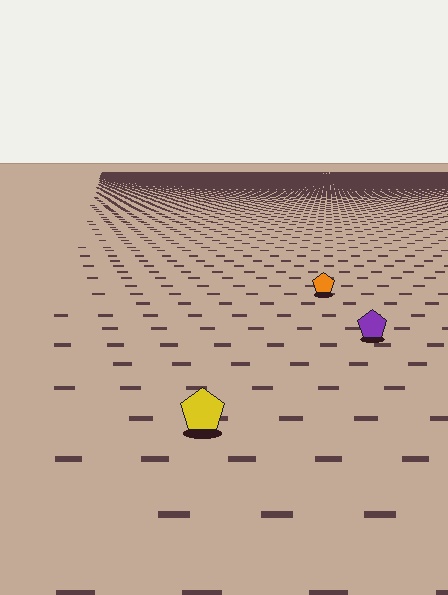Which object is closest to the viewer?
The yellow pentagon is closest. The texture marks near it are larger and more spread out.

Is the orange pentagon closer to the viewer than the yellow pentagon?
No. The yellow pentagon is closer — you can tell from the texture gradient: the ground texture is coarser near it.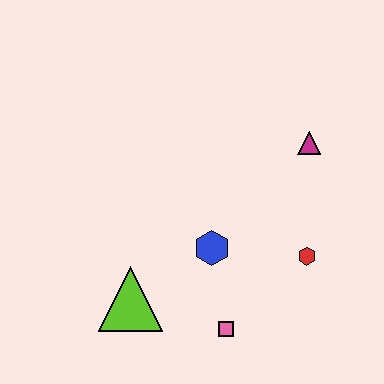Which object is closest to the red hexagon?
The blue hexagon is closest to the red hexagon.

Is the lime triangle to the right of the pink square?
No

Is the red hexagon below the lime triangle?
No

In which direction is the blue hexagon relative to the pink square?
The blue hexagon is above the pink square.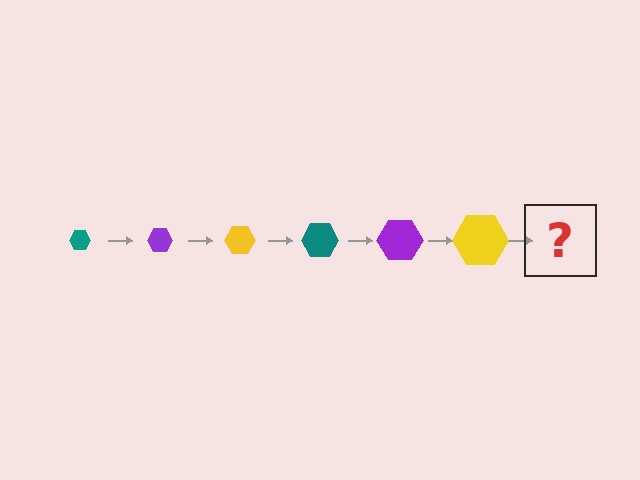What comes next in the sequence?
The next element should be a teal hexagon, larger than the previous one.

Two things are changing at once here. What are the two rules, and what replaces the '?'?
The two rules are that the hexagon grows larger each step and the color cycles through teal, purple, and yellow. The '?' should be a teal hexagon, larger than the previous one.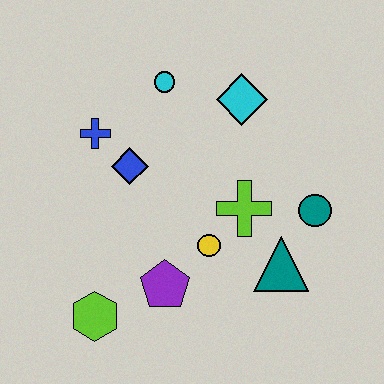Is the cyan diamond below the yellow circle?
No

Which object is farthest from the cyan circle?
The lime hexagon is farthest from the cyan circle.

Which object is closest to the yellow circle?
The lime cross is closest to the yellow circle.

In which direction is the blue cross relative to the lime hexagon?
The blue cross is above the lime hexagon.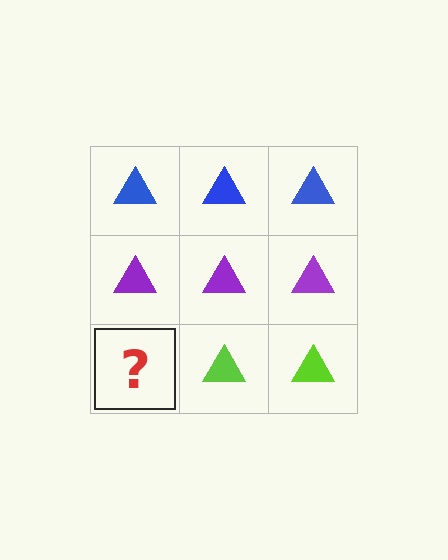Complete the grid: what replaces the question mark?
The question mark should be replaced with a lime triangle.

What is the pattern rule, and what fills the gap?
The rule is that each row has a consistent color. The gap should be filled with a lime triangle.